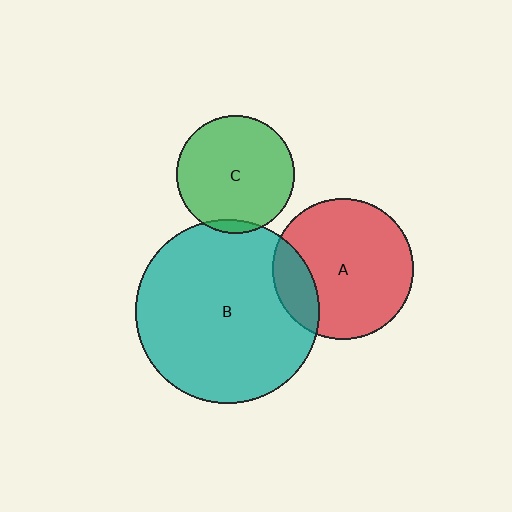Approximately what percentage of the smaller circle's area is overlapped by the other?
Approximately 5%.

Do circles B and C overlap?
Yes.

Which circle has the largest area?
Circle B (teal).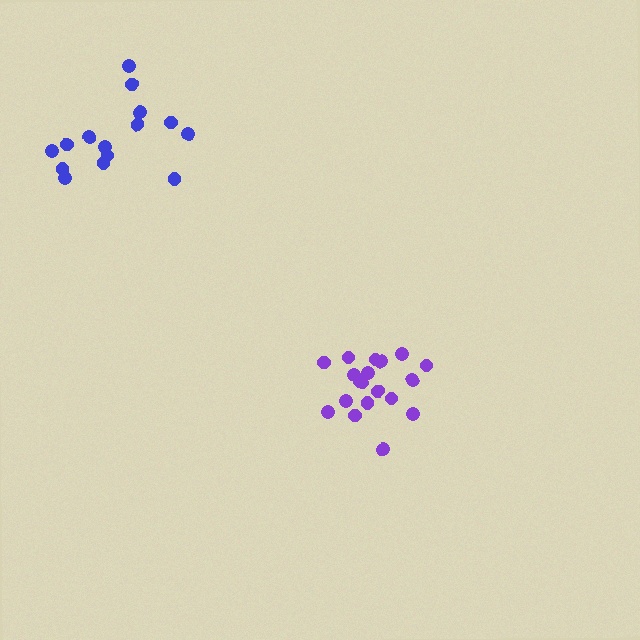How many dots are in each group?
Group 1: 15 dots, Group 2: 19 dots (34 total).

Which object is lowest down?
The purple cluster is bottommost.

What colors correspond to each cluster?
The clusters are colored: blue, purple.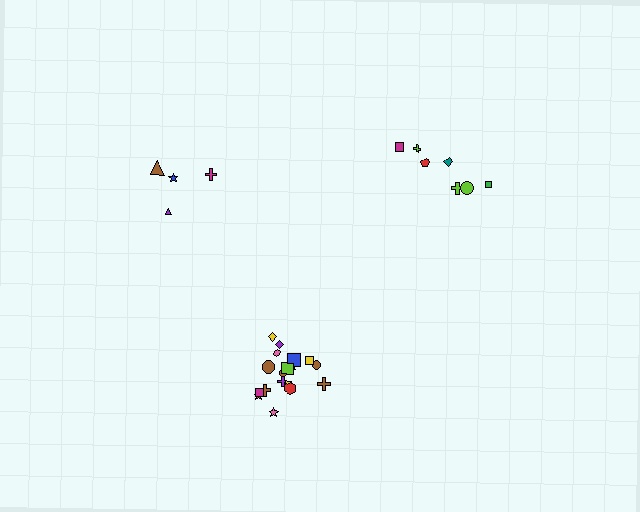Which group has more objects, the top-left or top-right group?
The top-right group.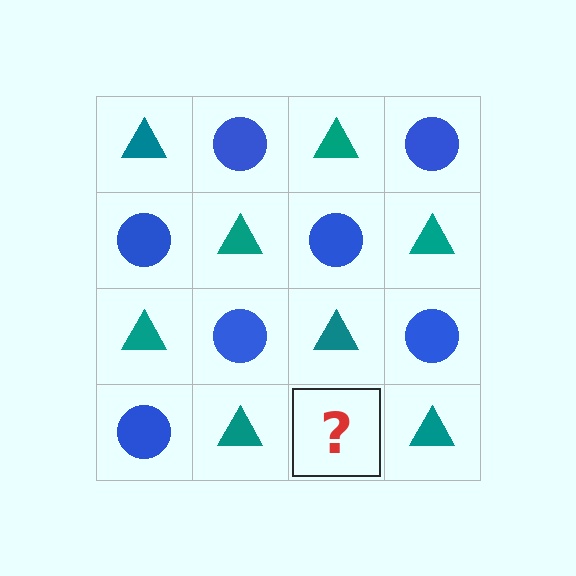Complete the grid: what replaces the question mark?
The question mark should be replaced with a blue circle.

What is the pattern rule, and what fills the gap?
The rule is that it alternates teal triangle and blue circle in a checkerboard pattern. The gap should be filled with a blue circle.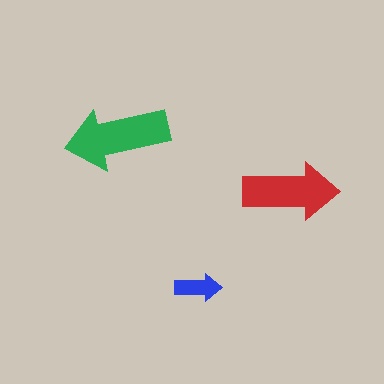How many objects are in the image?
There are 3 objects in the image.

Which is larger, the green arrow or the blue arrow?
The green one.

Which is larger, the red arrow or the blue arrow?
The red one.